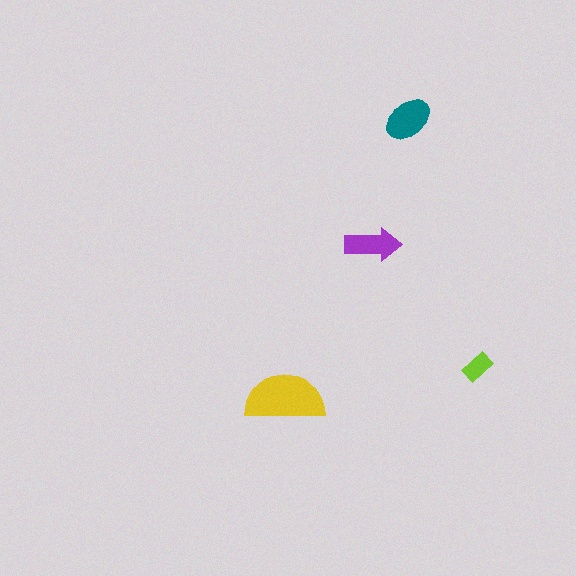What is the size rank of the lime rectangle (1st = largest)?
4th.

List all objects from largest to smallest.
The yellow semicircle, the teal ellipse, the purple arrow, the lime rectangle.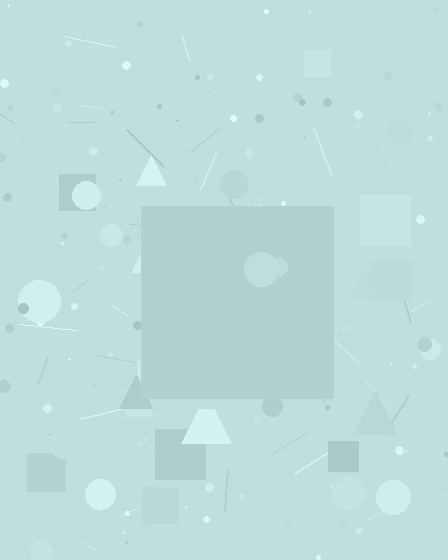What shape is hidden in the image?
A square is hidden in the image.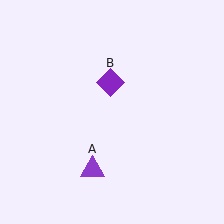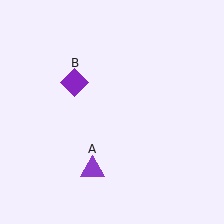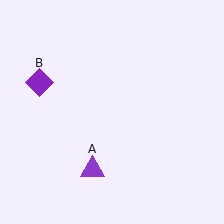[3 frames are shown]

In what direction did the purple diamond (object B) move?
The purple diamond (object B) moved left.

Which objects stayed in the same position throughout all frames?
Purple triangle (object A) remained stationary.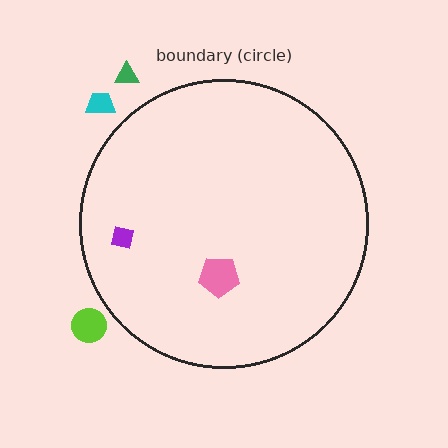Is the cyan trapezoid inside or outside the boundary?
Outside.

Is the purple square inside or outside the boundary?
Inside.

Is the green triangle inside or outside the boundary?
Outside.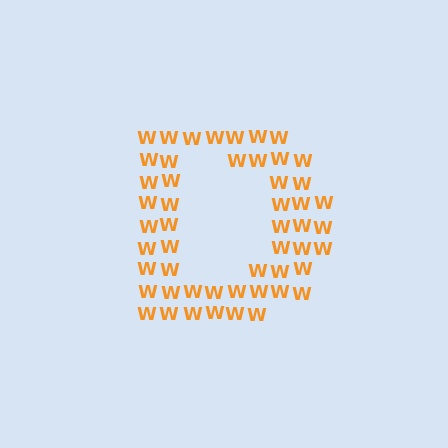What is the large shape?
The large shape is the letter D.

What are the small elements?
The small elements are letter W's.